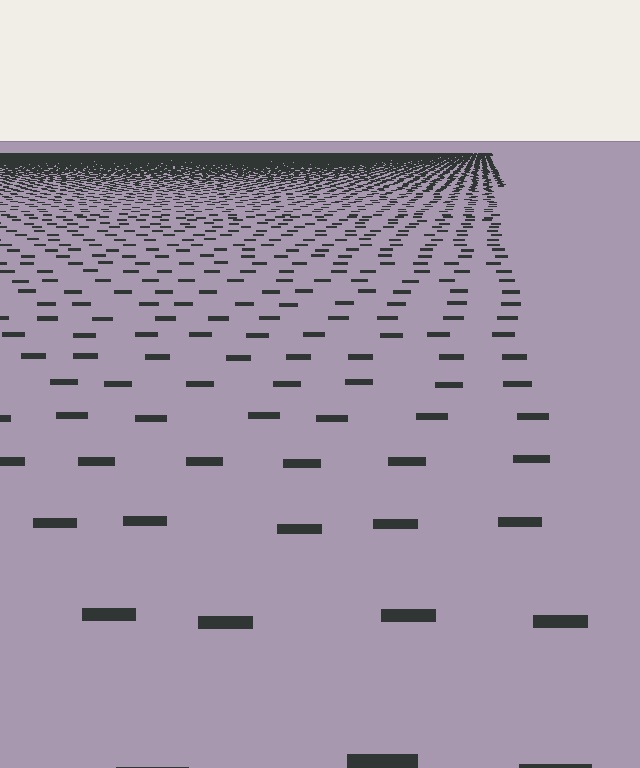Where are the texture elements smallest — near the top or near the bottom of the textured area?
Near the top.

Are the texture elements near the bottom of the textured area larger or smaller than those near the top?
Larger. Near the bottom, elements are closer to the viewer and appear at a bigger on-screen size.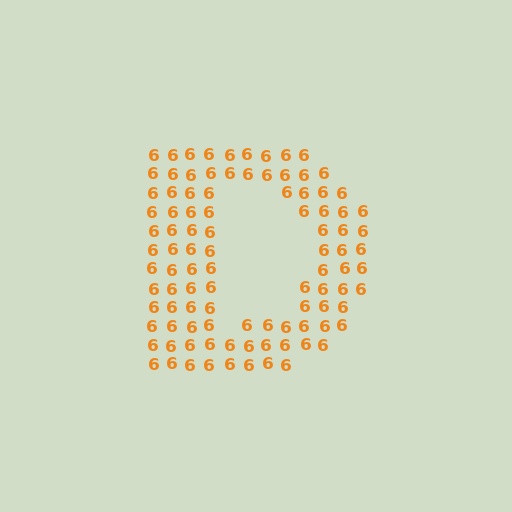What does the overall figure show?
The overall figure shows the letter D.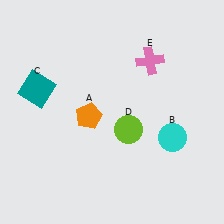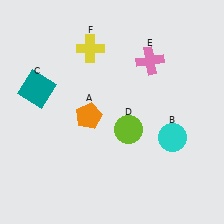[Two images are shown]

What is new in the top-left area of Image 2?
A yellow cross (F) was added in the top-left area of Image 2.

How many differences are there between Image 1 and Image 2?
There is 1 difference between the two images.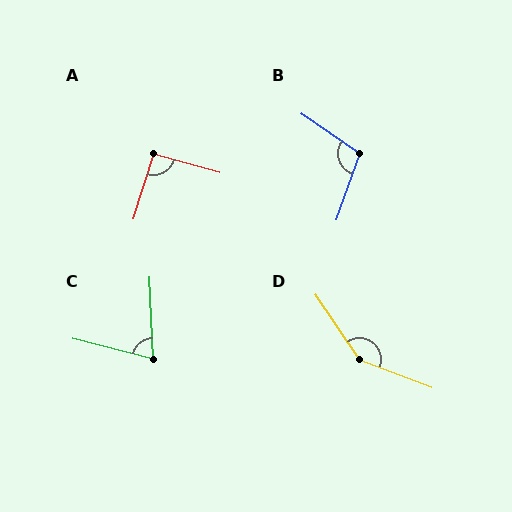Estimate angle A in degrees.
Approximately 92 degrees.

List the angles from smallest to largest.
C (73°), A (92°), B (105°), D (145°).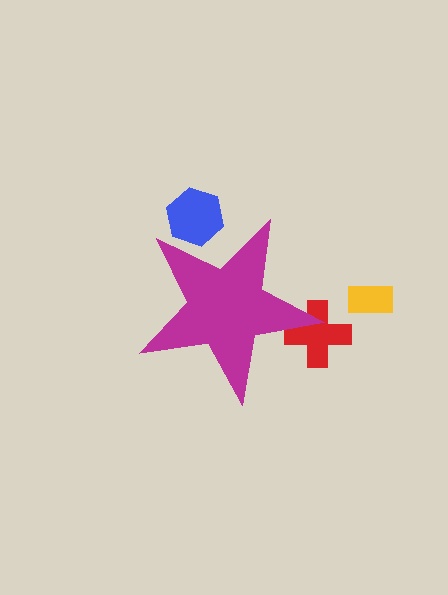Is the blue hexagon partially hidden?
Yes, the blue hexagon is partially hidden behind the magenta star.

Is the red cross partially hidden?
Yes, the red cross is partially hidden behind the magenta star.